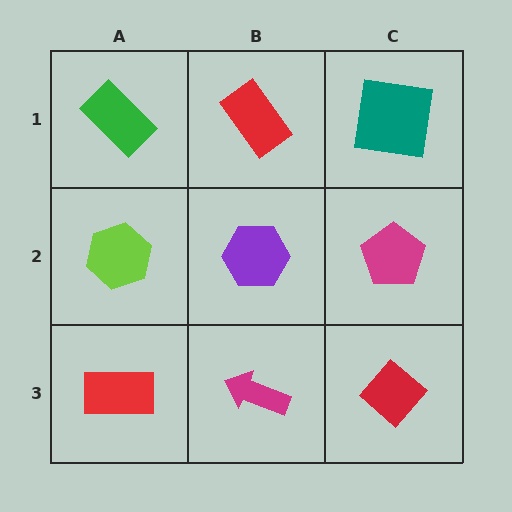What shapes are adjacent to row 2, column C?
A teal square (row 1, column C), a red diamond (row 3, column C), a purple hexagon (row 2, column B).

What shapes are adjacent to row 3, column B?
A purple hexagon (row 2, column B), a red rectangle (row 3, column A), a red diamond (row 3, column C).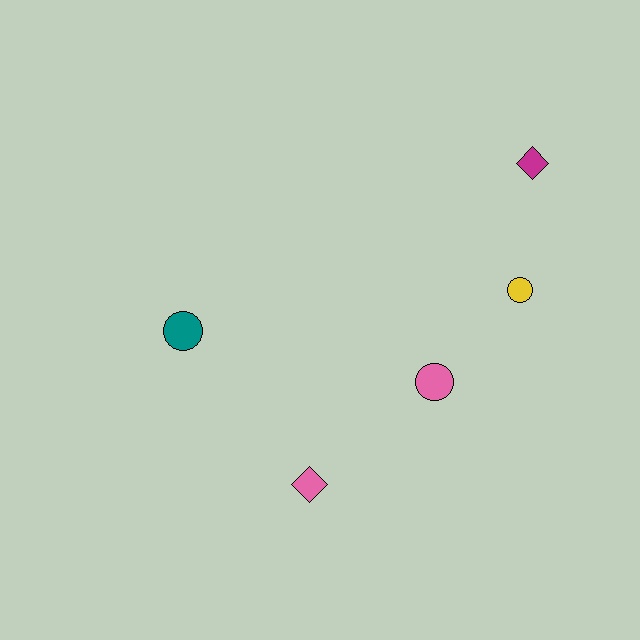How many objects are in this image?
There are 5 objects.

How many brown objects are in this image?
There are no brown objects.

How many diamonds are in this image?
There are 2 diamonds.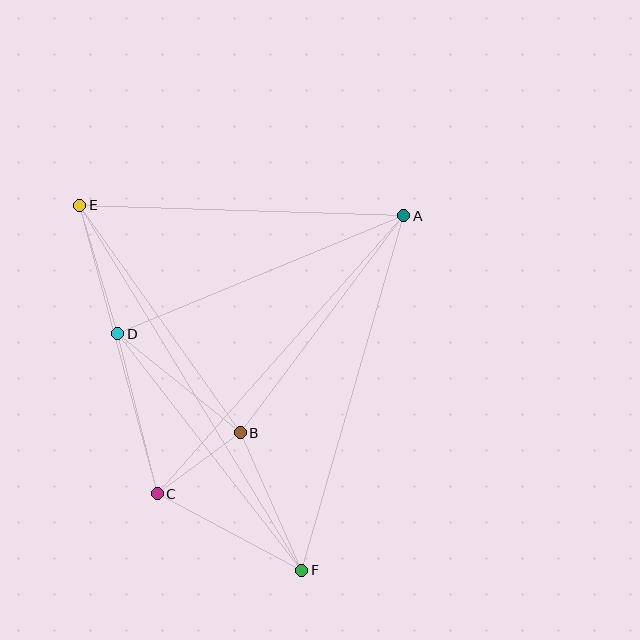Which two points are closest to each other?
Points B and C are closest to each other.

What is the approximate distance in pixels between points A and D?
The distance between A and D is approximately 309 pixels.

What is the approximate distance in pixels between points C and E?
The distance between C and E is approximately 299 pixels.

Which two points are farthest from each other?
Points E and F are farthest from each other.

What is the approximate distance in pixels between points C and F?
The distance between C and F is approximately 163 pixels.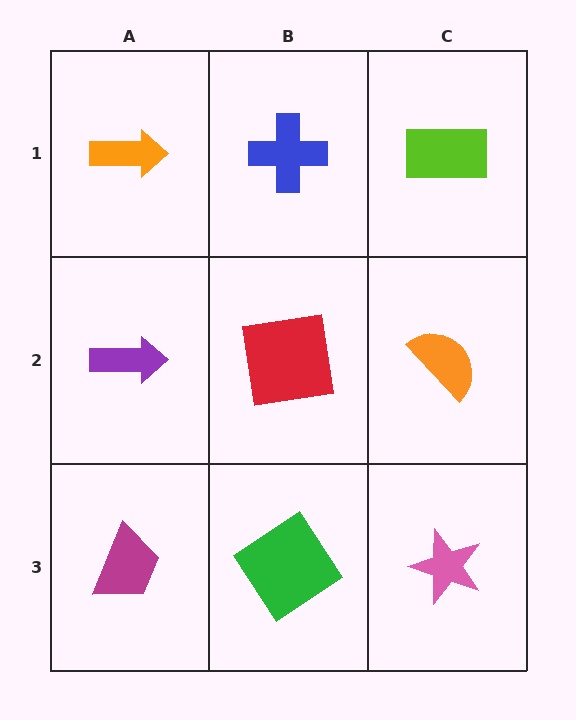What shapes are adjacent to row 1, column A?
A purple arrow (row 2, column A), a blue cross (row 1, column B).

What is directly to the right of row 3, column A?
A green diamond.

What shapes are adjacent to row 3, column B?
A red square (row 2, column B), a magenta trapezoid (row 3, column A), a pink star (row 3, column C).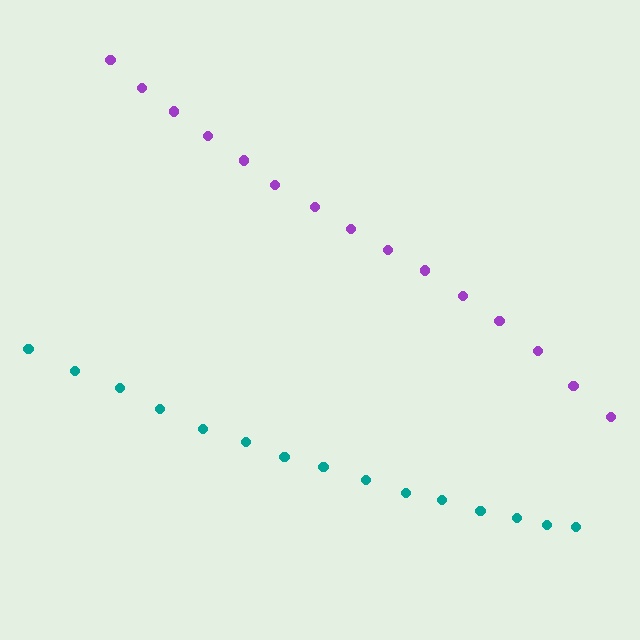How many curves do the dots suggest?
There are 2 distinct paths.